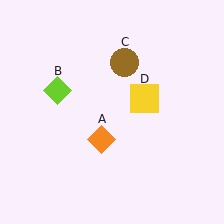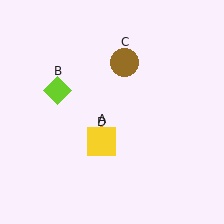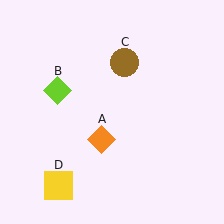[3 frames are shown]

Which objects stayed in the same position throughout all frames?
Orange diamond (object A) and lime diamond (object B) and brown circle (object C) remained stationary.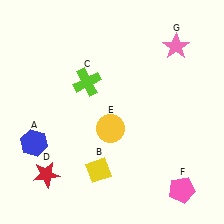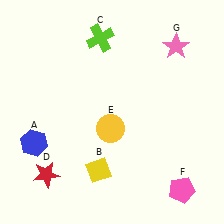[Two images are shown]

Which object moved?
The lime cross (C) moved up.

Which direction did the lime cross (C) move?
The lime cross (C) moved up.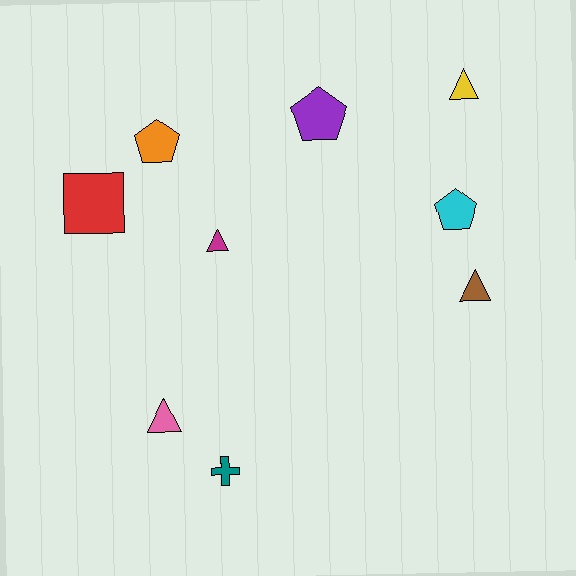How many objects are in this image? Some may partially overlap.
There are 9 objects.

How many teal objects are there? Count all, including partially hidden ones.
There is 1 teal object.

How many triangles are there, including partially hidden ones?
There are 4 triangles.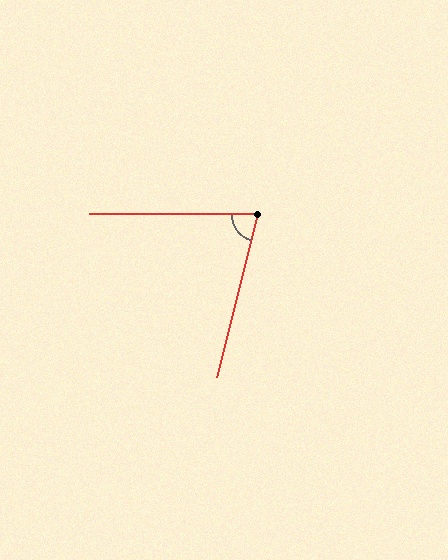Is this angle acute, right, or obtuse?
It is acute.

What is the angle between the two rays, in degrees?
Approximately 76 degrees.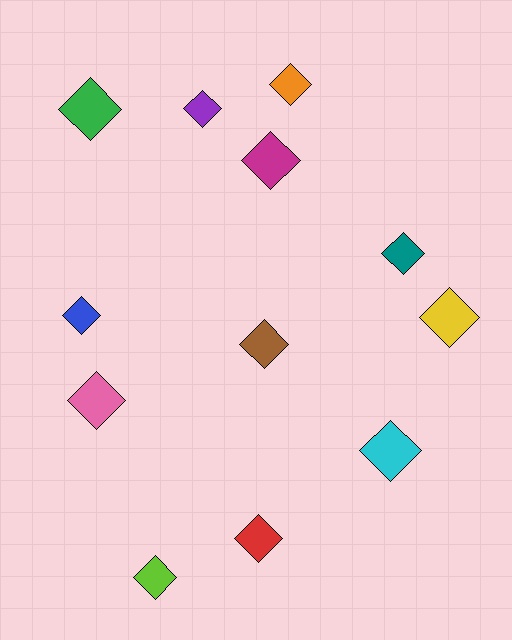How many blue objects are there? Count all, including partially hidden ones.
There is 1 blue object.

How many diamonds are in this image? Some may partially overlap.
There are 12 diamonds.